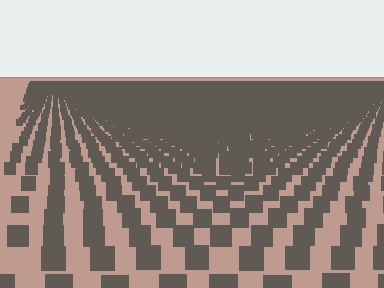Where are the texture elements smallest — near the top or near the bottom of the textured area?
Near the top.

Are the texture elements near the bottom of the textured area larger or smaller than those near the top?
Larger. Near the bottom, elements are closer to the viewer and appear at a bigger on-screen size.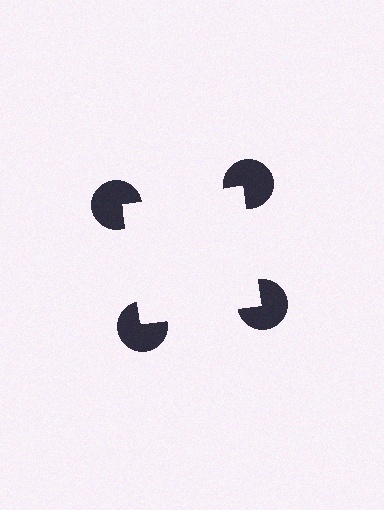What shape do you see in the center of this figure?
An illusory square — its edges are inferred from the aligned wedge cuts in the pac-man discs, not physically drawn.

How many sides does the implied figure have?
4 sides.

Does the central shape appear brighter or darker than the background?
It typically appears slightly brighter than the background, even though no actual brightness change is drawn.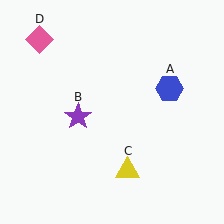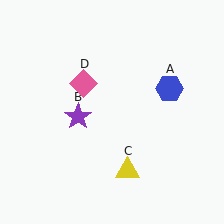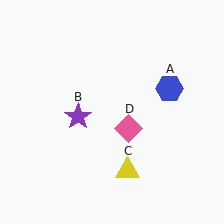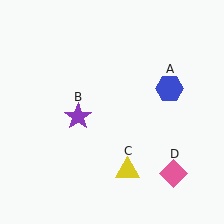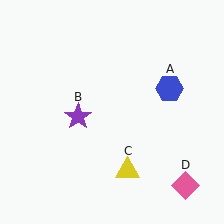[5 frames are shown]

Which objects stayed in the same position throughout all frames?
Blue hexagon (object A) and purple star (object B) and yellow triangle (object C) remained stationary.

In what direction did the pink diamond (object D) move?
The pink diamond (object D) moved down and to the right.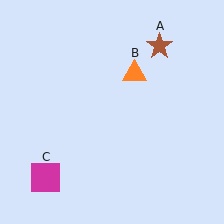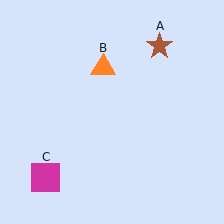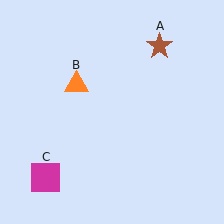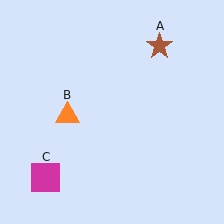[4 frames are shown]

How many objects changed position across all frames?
1 object changed position: orange triangle (object B).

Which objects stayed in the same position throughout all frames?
Brown star (object A) and magenta square (object C) remained stationary.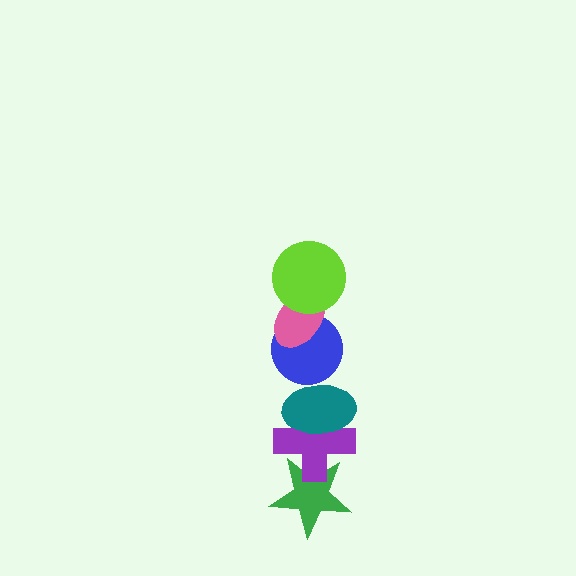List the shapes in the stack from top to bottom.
From top to bottom: the lime circle, the pink ellipse, the blue circle, the teal ellipse, the purple cross, the green star.